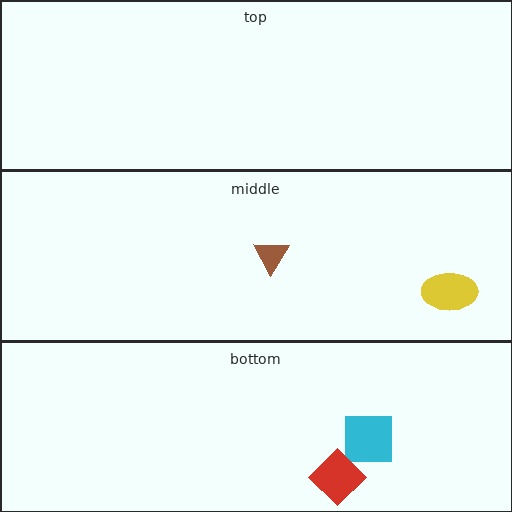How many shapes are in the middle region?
2.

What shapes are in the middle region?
The yellow ellipse, the brown triangle.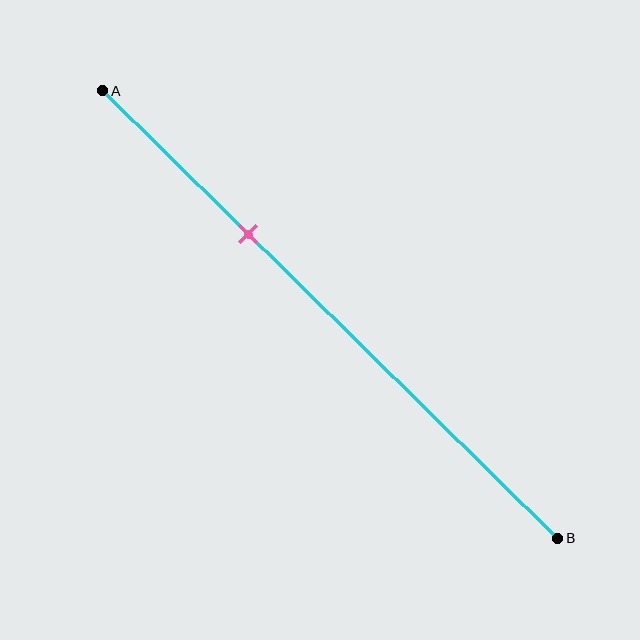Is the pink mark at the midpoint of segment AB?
No, the mark is at about 30% from A, not at the 50% midpoint.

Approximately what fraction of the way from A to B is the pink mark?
The pink mark is approximately 30% of the way from A to B.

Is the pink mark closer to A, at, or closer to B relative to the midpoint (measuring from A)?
The pink mark is closer to point A than the midpoint of segment AB.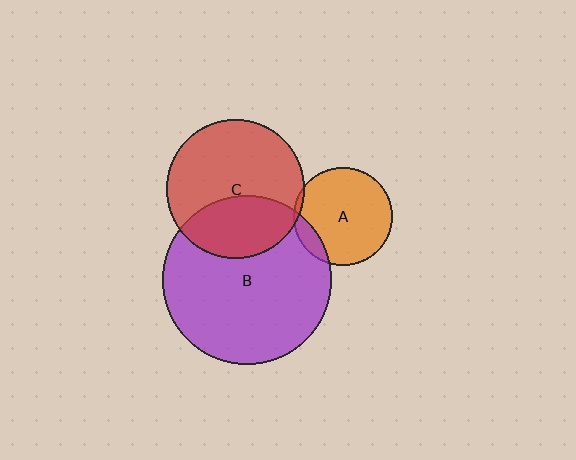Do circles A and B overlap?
Yes.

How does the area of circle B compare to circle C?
Approximately 1.5 times.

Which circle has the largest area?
Circle B (purple).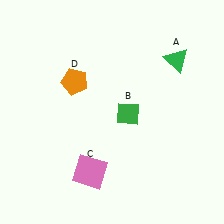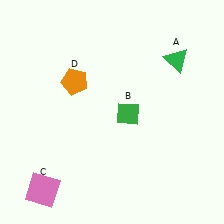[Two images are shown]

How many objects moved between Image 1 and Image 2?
1 object moved between the two images.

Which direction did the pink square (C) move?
The pink square (C) moved left.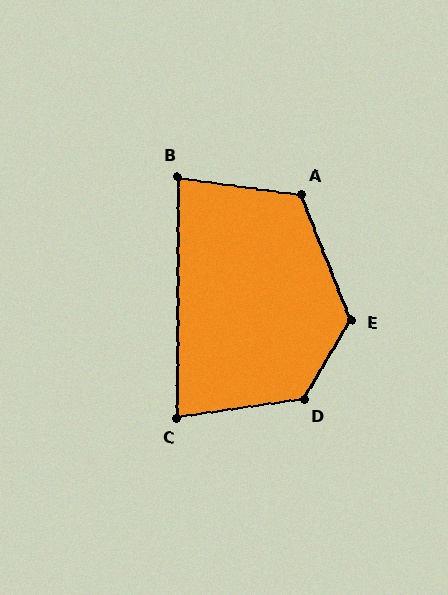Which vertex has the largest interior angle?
D, at approximately 129 degrees.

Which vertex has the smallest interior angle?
C, at approximately 81 degrees.